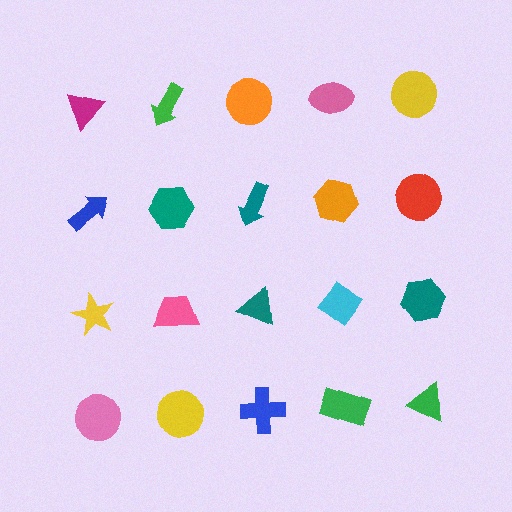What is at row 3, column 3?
A teal triangle.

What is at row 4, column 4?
A green rectangle.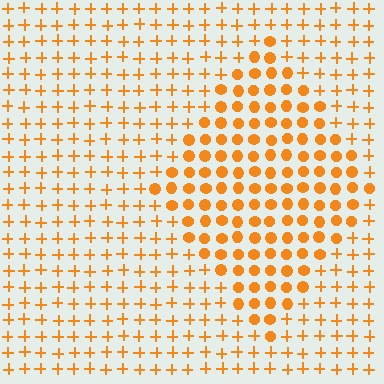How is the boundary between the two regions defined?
The boundary is defined by a change in element shape: circles inside vs. plus signs outside. All elements share the same color and spacing.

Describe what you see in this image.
The image is filled with small orange elements arranged in a uniform grid. A diamond-shaped region contains circles, while the surrounding area contains plus signs. The boundary is defined purely by the change in element shape.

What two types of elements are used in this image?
The image uses circles inside the diamond region and plus signs outside it.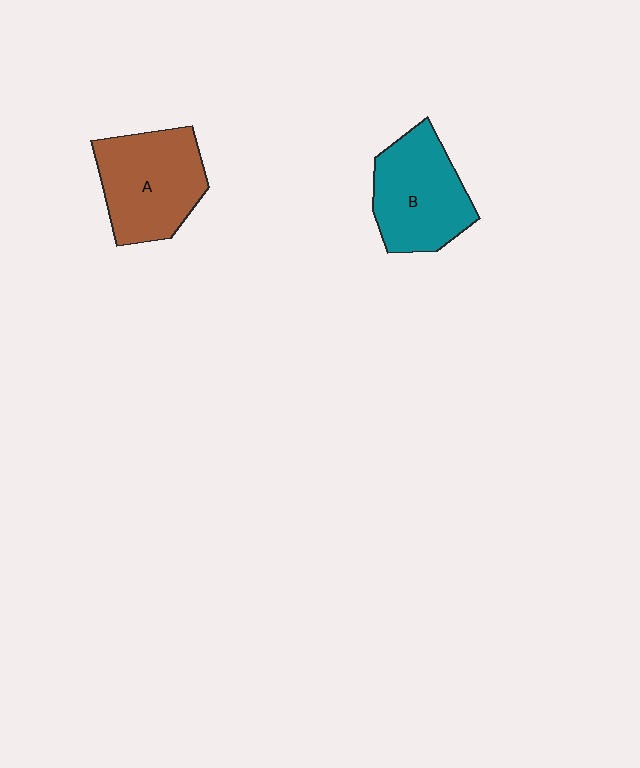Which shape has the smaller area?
Shape B (teal).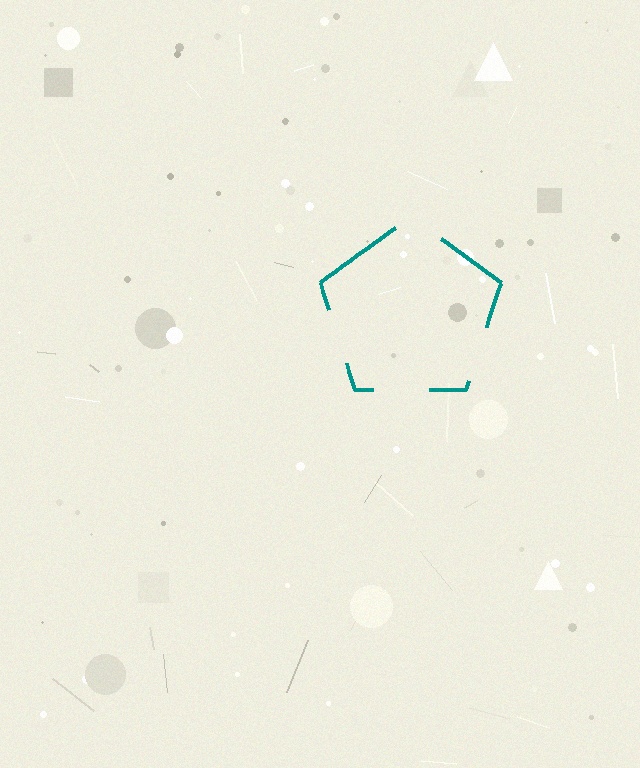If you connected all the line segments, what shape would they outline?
They would outline a pentagon.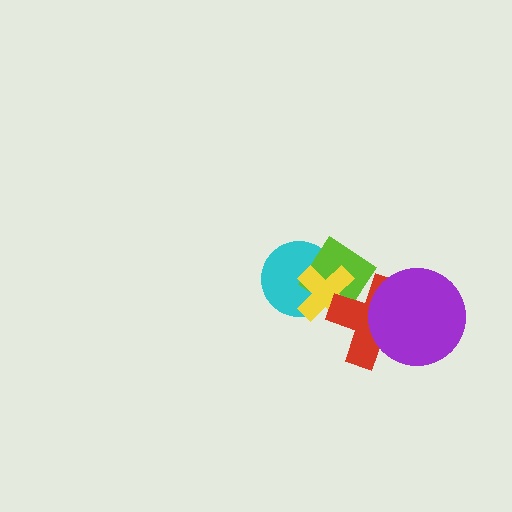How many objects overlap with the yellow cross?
3 objects overlap with the yellow cross.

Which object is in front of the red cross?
The purple circle is in front of the red cross.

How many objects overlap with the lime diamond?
3 objects overlap with the lime diamond.